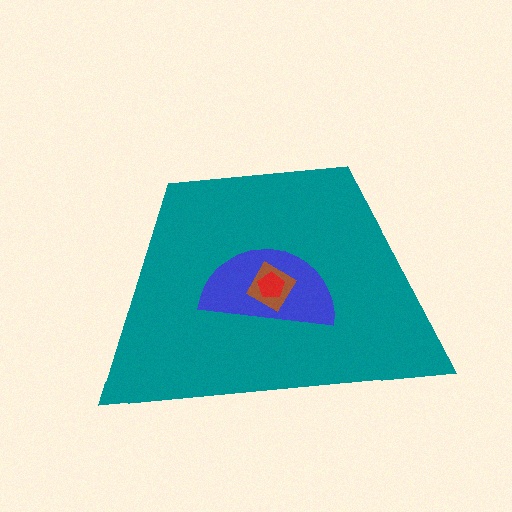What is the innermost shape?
The red pentagon.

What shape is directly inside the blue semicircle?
The brown diamond.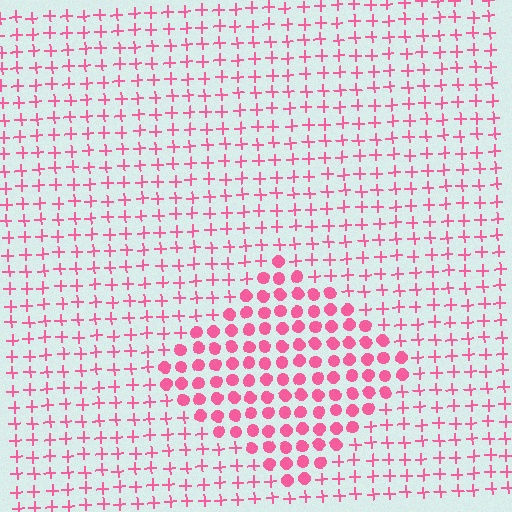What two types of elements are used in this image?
The image uses circles inside the diamond region and plus signs outside it.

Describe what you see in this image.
The image is filled with small pink elements arranged in a uniform grid. A diamond-shaped region contains circles, while the surrounding area contains plus signs. The boundary is defined purely by the change in element shape.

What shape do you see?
I see a diamond.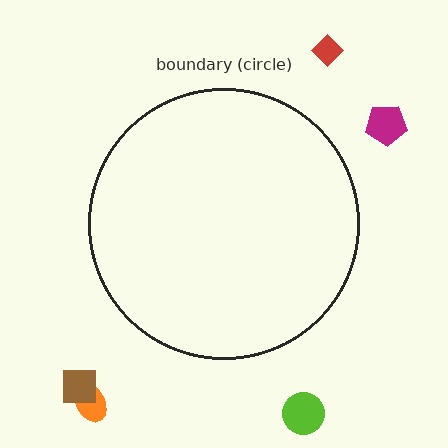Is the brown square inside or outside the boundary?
Outside.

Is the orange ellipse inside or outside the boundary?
Outside.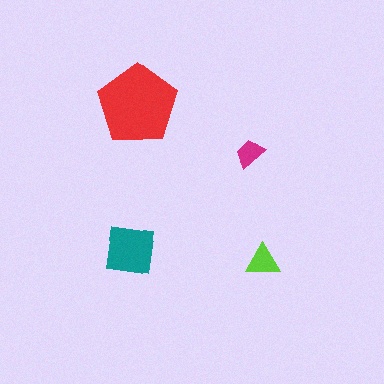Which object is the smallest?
The magenta trapezoid.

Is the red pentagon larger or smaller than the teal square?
Larger.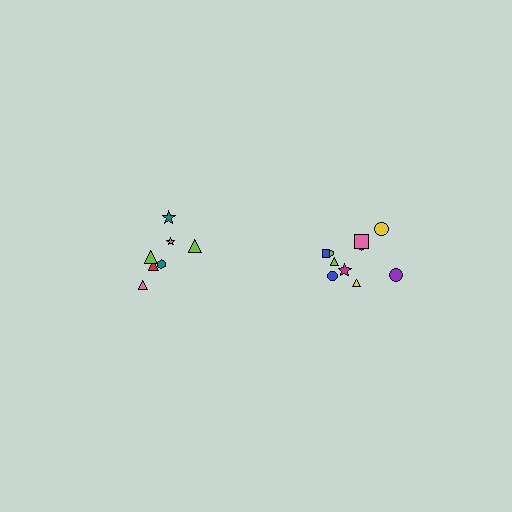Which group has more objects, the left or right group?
The right group.